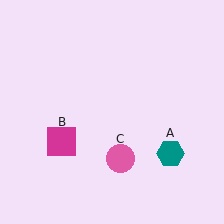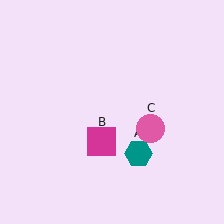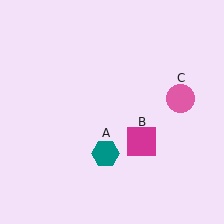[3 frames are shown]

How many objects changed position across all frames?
3 objects changed position: teal hexagon (object A), magenta square (object B), pink circle (object C).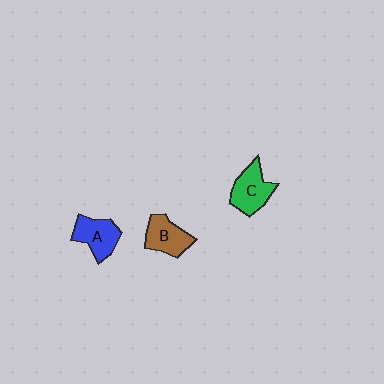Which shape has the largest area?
Shape C (green).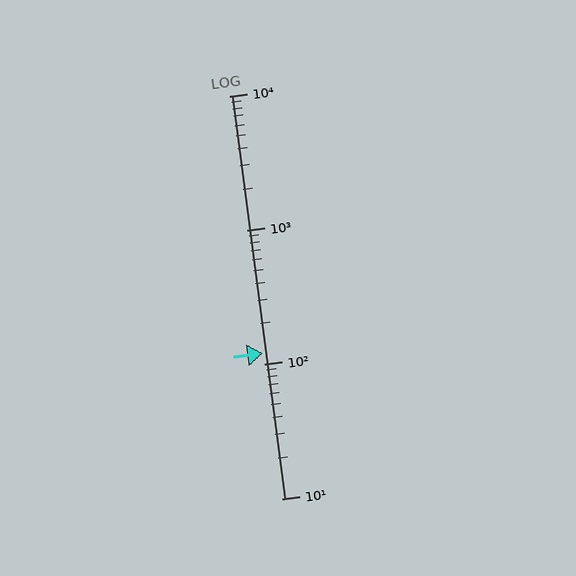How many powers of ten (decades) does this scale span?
The scale spans 3 decades, from 10 to 10000.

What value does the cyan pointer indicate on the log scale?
The pointer indicates approximately 120.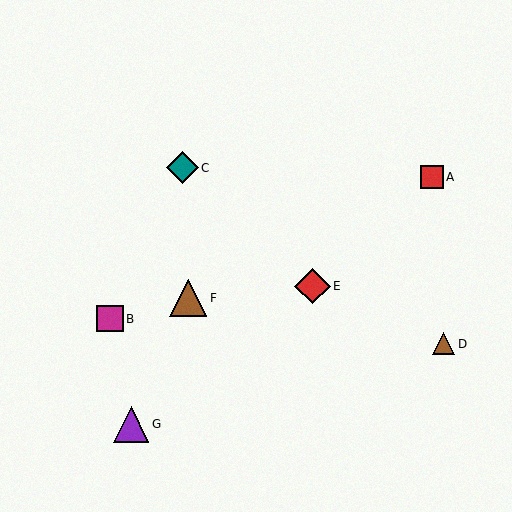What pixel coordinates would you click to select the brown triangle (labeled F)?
Click at (188, 298) to select the brown triangle F.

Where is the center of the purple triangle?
The center of the purple triangle is at (131, 424).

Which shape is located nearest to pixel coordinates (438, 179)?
The red square (labeled A) at (432, 177) is nearest to that location.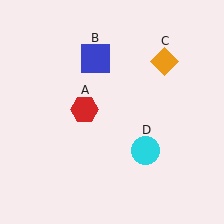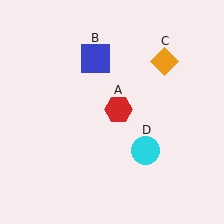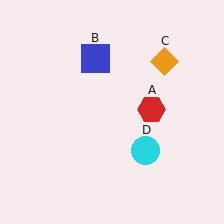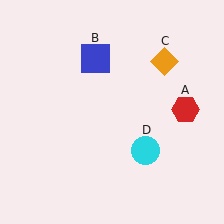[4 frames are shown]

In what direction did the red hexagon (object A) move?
The red hexagon (object A) moved right.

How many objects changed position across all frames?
1 object changed position: red hexagon (object A).